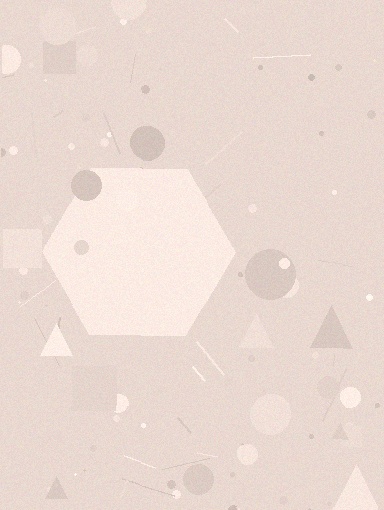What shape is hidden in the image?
A hexagon is hidden in the image.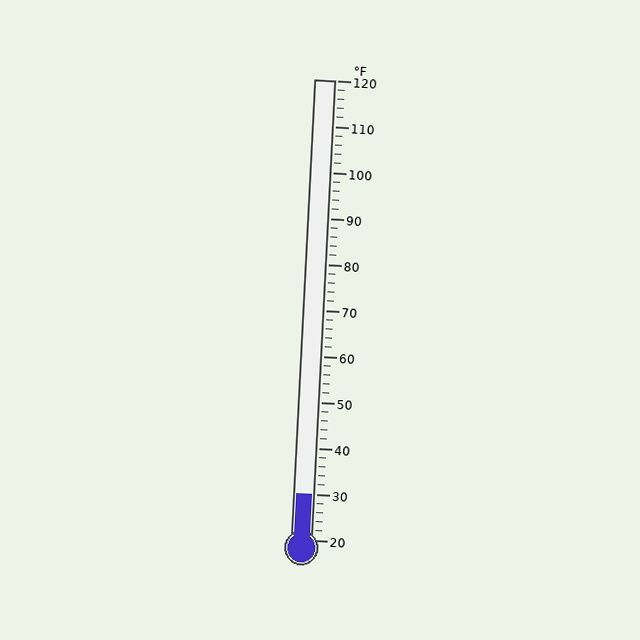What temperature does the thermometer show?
The thermometer shows approximately 30°F.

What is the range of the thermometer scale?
The thermometer scale ranges from 20°F to 120°F.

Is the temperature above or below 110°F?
The temperature is below 110°F.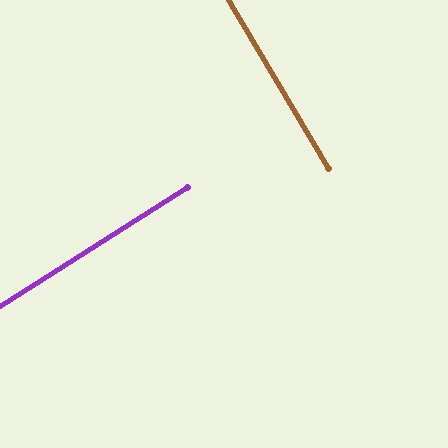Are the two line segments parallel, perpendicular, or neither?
Perpendicular — they meet at approximately 88°.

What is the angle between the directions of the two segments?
Approximately 88 degrees.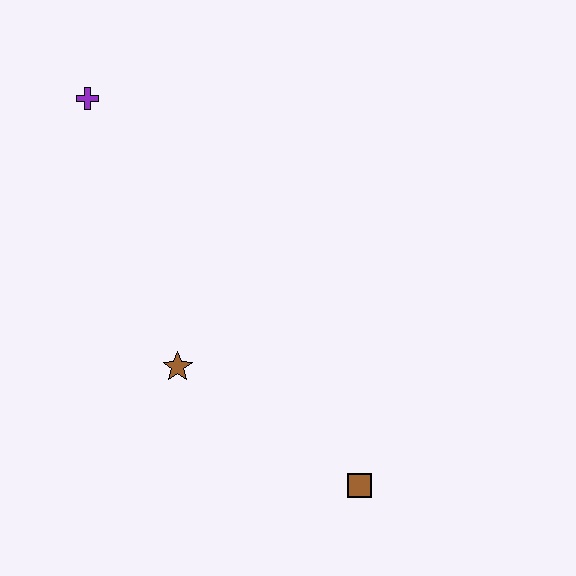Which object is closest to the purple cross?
The brown star is closest to the purple cross.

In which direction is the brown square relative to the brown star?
The brown square is to the right of the brown star.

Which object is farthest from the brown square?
The purple cross is farthest from the brown square.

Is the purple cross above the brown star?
Yes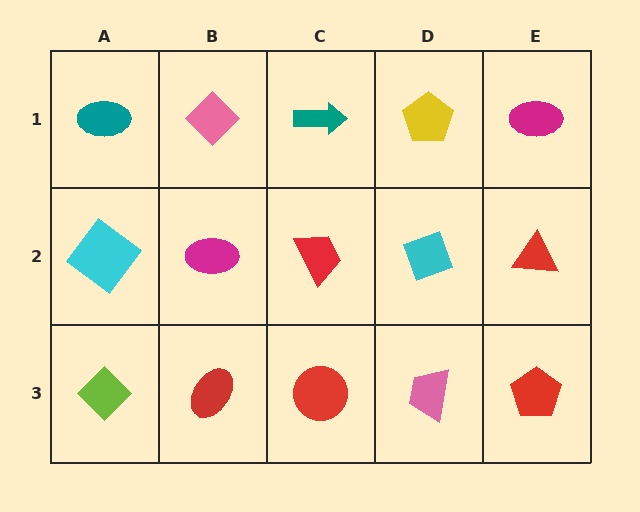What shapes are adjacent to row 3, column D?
A cyan diamond (row 2, column D), a red circle (row 3, column C), a red pentagon (row 3, column E).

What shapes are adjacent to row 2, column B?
A pink diamond (row 1, column B), a red ellipse (row 3, column B), a cyan diamond (row 2, column A), a red trapezoid (row 2, column C).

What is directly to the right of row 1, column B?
A teal arrow.